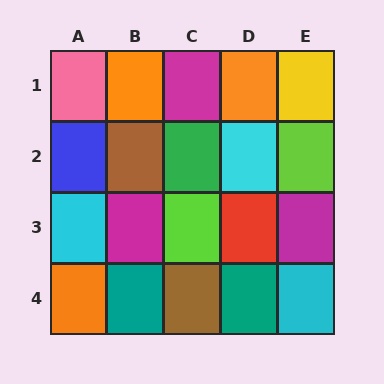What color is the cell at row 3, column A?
Cyan.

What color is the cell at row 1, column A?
Pink.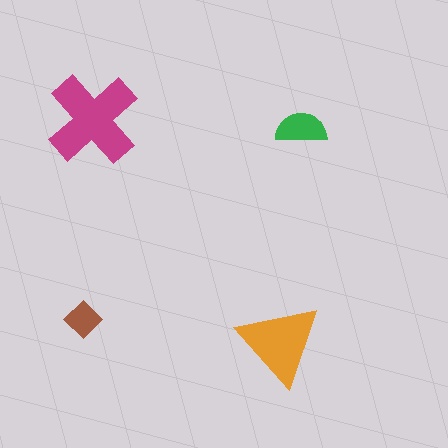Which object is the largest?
The magenta cross.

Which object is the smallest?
The brown diamond.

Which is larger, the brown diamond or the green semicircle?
The green semicircle.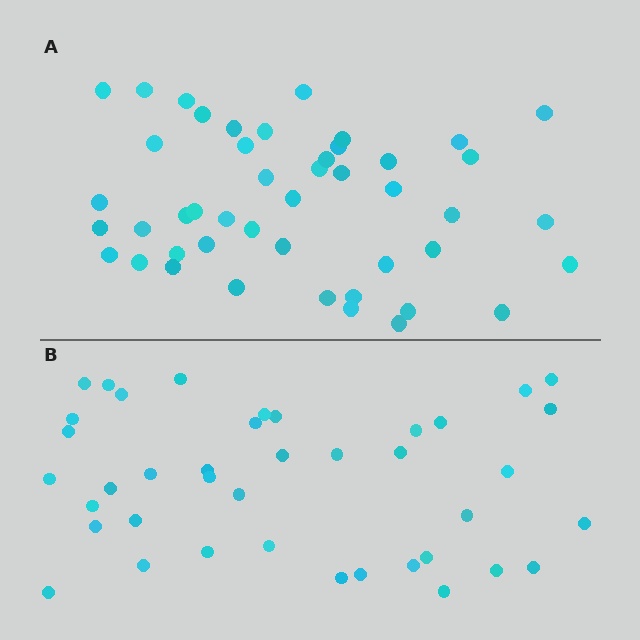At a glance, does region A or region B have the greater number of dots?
Region A (the top region) has more dots.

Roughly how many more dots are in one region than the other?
Region A has about 6 more dots than region B.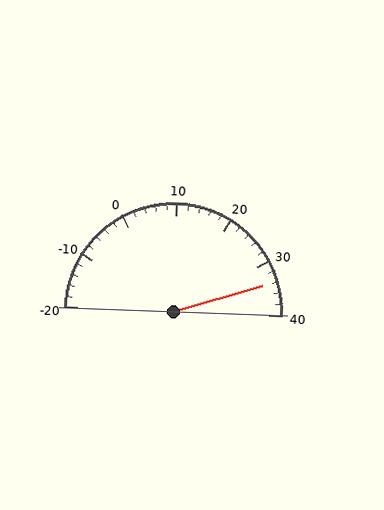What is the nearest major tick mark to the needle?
The nearest major tick mark is 30.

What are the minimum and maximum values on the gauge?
The gauge ranges from -20 to 40.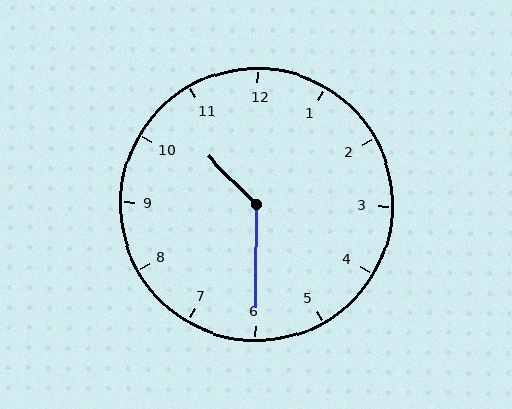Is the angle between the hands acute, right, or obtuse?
It is obtuse.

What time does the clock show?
10:30.